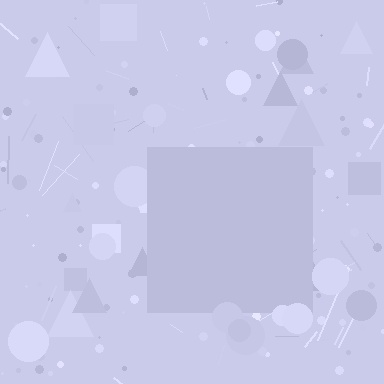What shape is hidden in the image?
A square is hidden in the image.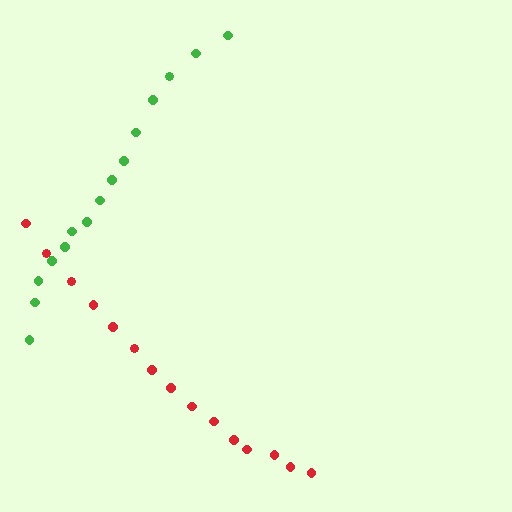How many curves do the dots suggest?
There are 2 distinct paths.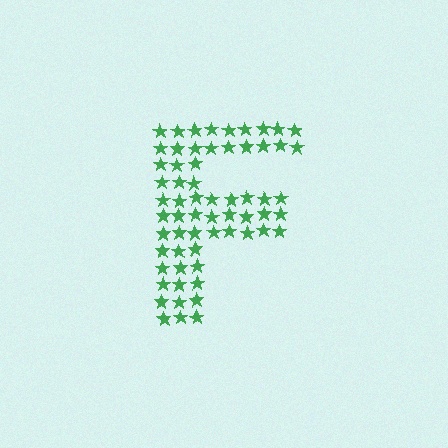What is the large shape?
The large shape is the letter F.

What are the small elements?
The small elements are stars.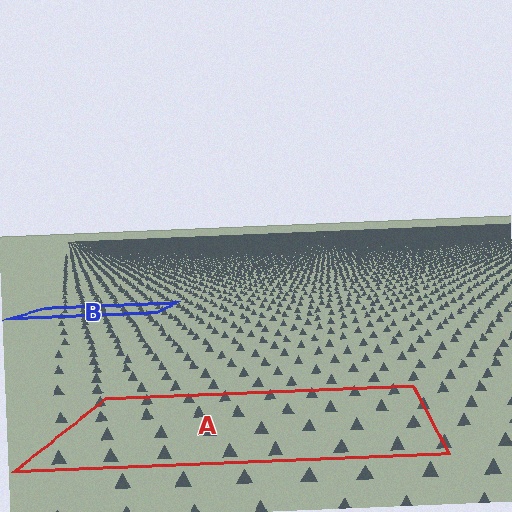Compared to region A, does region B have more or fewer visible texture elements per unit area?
Region B has more texture elements per unit area — they are packed more densely because it is farther away.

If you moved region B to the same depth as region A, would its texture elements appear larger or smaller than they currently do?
They would appear larger. At a closer depth, the same texture elements are projected at a bigger on-screen size.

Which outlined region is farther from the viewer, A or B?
Region B is farther from the viewer — the texture elements inside it appear smaller and more densely packed.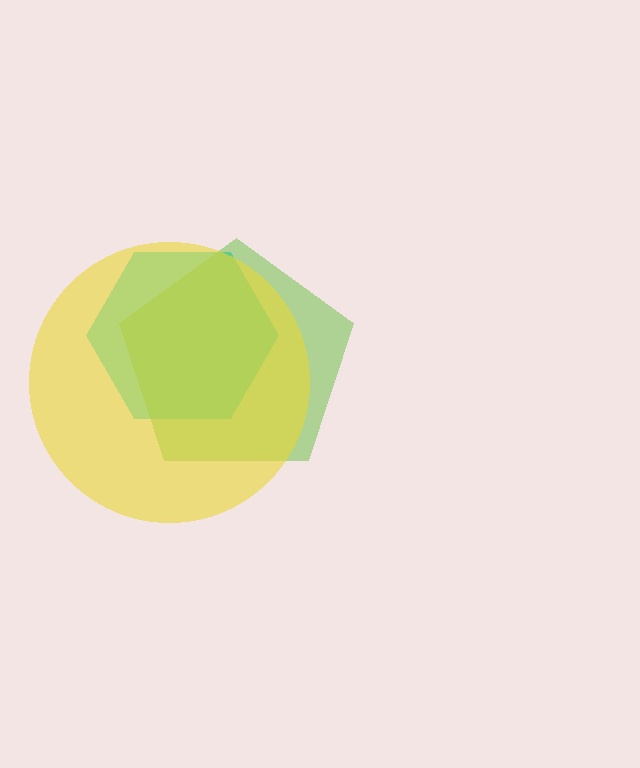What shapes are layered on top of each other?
The layered shapes are: a cyan hexagon, a lime pentagon, a yellow circle.